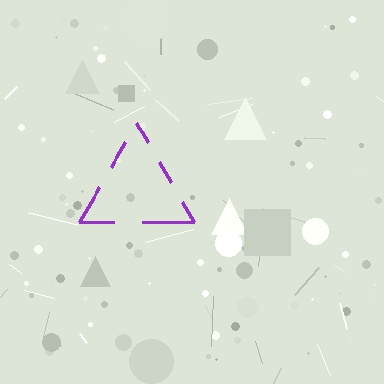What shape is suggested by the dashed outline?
The dashed outline suggests a triangle.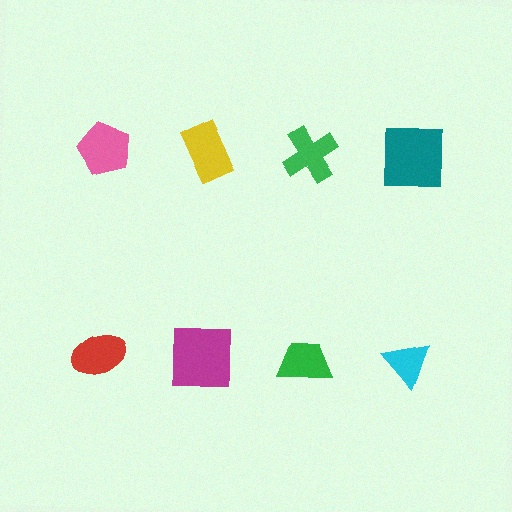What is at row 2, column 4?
A cyan triangle.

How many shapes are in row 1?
4 shapes.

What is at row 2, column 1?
A red ellipse.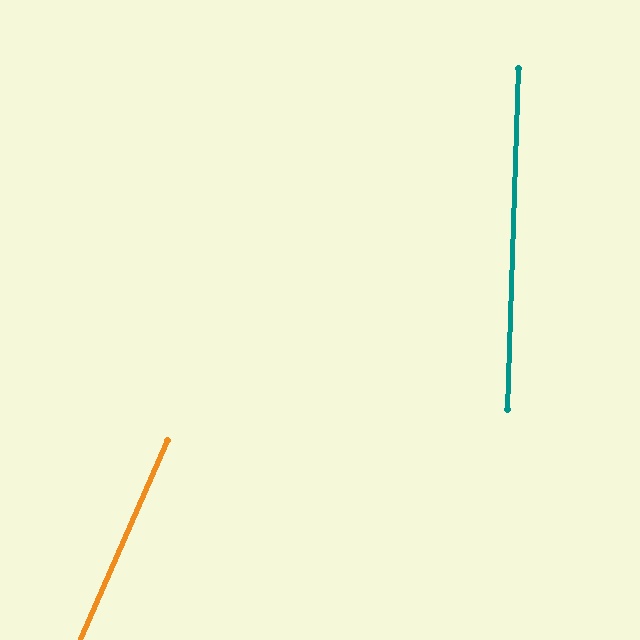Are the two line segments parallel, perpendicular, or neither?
Neither parallel nor perpendicular — they differ by about 22°.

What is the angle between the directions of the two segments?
Approximately 22 degrees.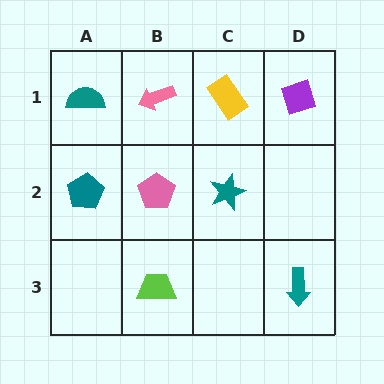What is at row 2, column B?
A pink pentagon.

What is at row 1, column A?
A teal semicircle.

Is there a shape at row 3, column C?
No, that cell is empty.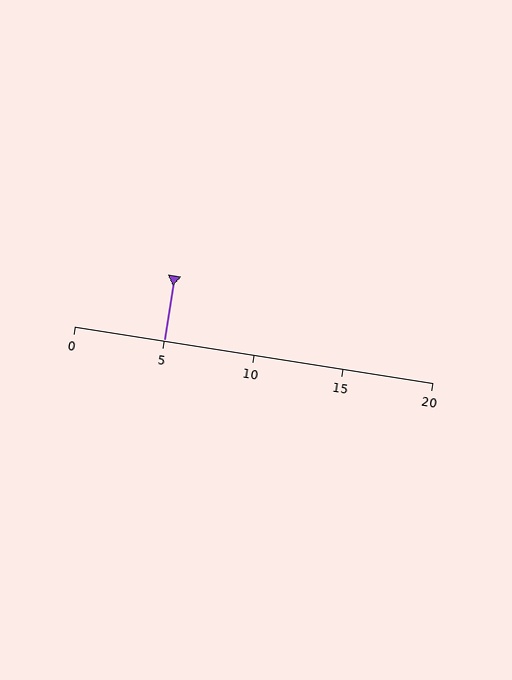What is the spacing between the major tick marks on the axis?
The major ticks are spaced 5 apart.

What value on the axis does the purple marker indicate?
The marker indicates approximately 5.